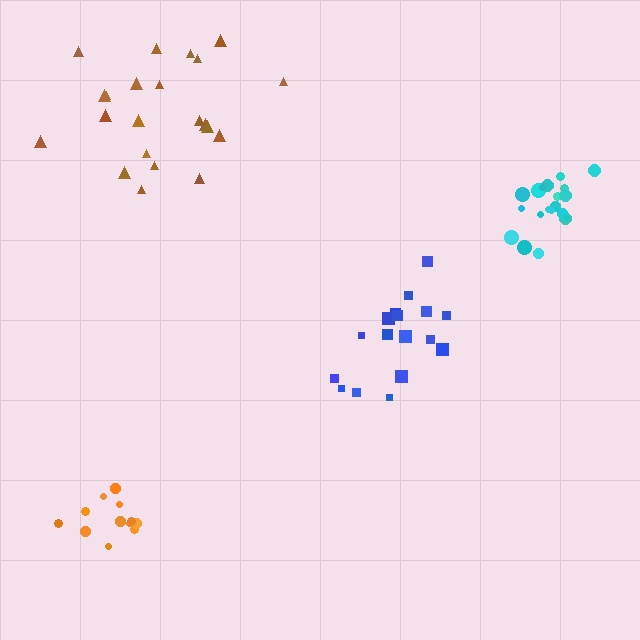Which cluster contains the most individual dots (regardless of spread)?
Brown (22).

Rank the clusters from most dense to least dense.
cyan, orange, blue, brown.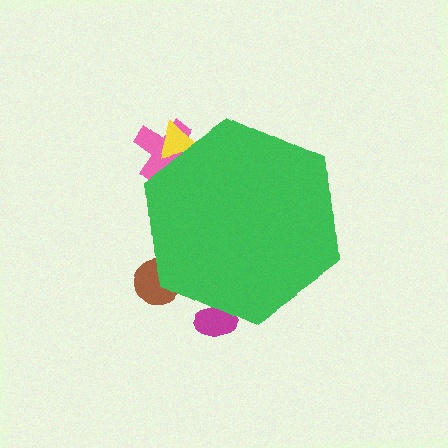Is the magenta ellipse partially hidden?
Yes, the magenta ellipse is partially hidden behind the green hexagon.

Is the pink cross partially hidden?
Yes, the pink cross is partially hidden behind the green hexagon.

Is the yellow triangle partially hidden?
Yes, the yellow triangle is partially hidden behind the green hexagon.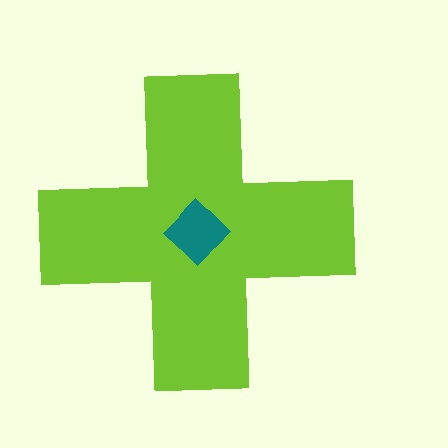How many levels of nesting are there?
2.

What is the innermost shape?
The teal diamond.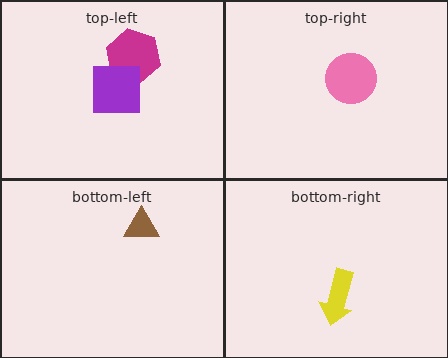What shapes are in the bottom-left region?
The brown triangle.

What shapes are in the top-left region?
The magenta hexagon, the purple square.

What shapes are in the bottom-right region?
The yellow arrow.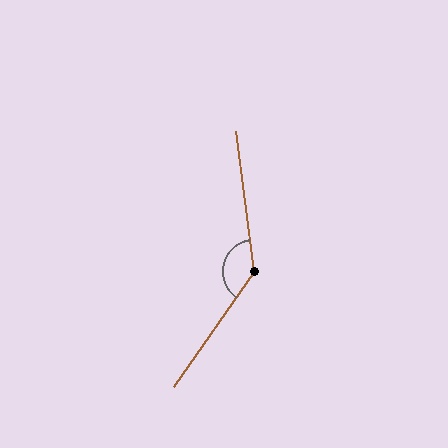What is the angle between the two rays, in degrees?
Approximately 138 degrees.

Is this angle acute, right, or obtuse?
It is obtuse.